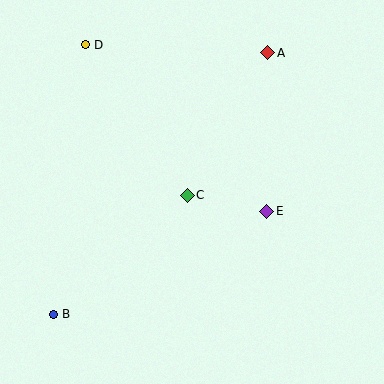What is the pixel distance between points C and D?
The distance between C and D is 182 pixels.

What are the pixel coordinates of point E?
Point E is at (267, 211).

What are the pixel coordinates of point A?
Point A is at (268, 53).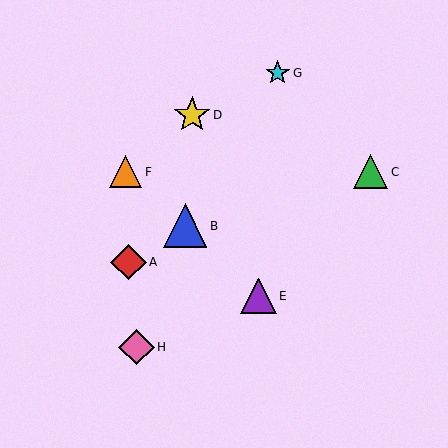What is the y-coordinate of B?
Object B is at y≈226.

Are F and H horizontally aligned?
No, F is at y≈172 and H is at y≈347.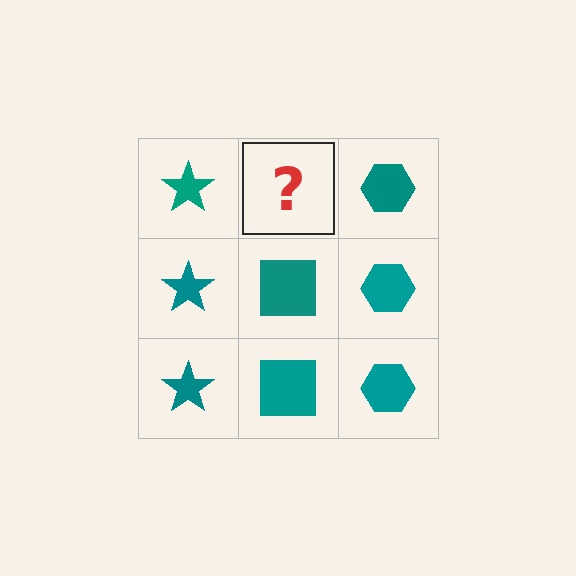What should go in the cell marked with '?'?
The missing cell should contain a teal square.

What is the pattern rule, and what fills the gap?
The rule is that each column has a consistent shape. The gap should be filled with a teal square.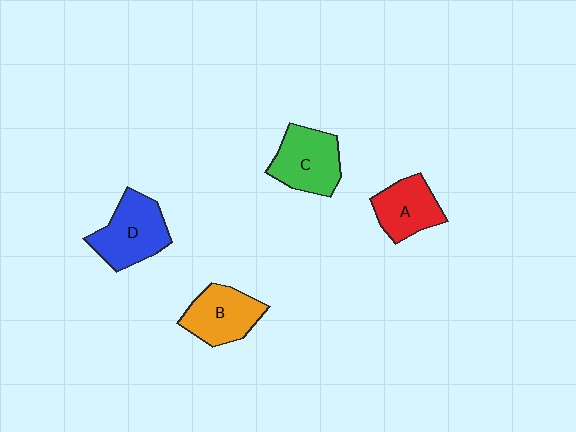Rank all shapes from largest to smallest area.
From largest to smallest: D (blue), C (green), B (orange), A (red).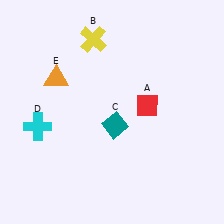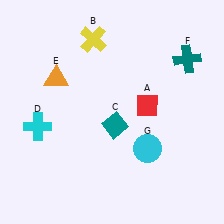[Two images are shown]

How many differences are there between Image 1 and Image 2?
There are 2 differences between the two images.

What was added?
A teal cross (F), a cyan circle (G) were added in Image 2.